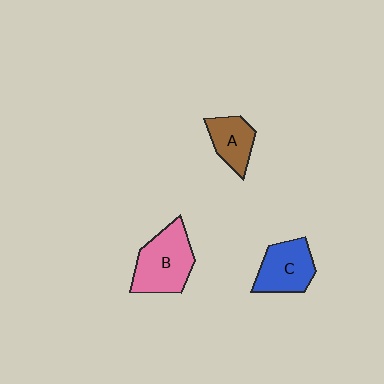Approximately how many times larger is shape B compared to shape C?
Approximately 1.3 times.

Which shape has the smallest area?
Shape A (brown).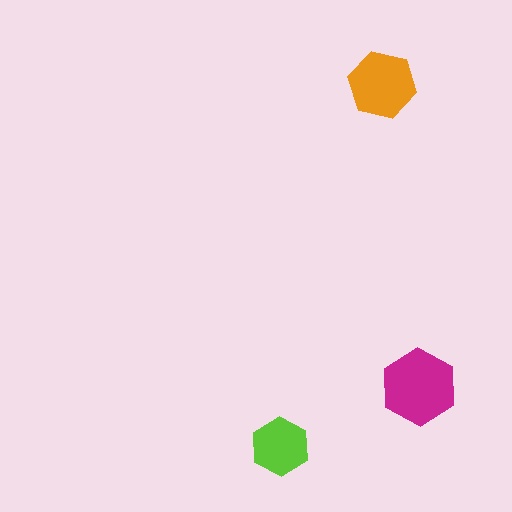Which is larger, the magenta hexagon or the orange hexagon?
The magenta one.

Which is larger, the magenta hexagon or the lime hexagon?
The magenta one.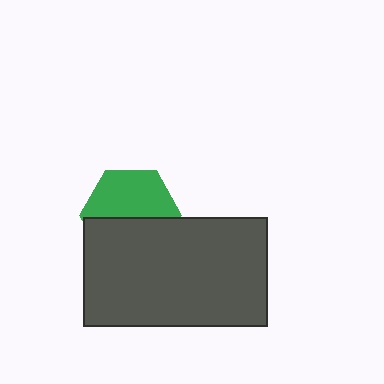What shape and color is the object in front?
The object in front is a dark gray rectangle.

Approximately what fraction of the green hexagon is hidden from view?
Roughly 46% of the green hexagon is hidden behind the dark gray rectangle.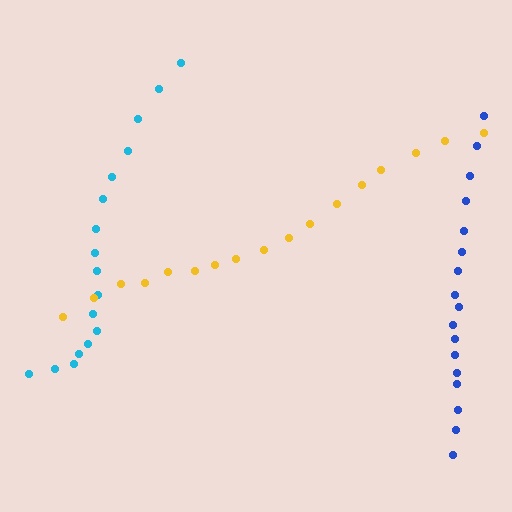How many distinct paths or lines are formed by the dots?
There are 3 distinct paths.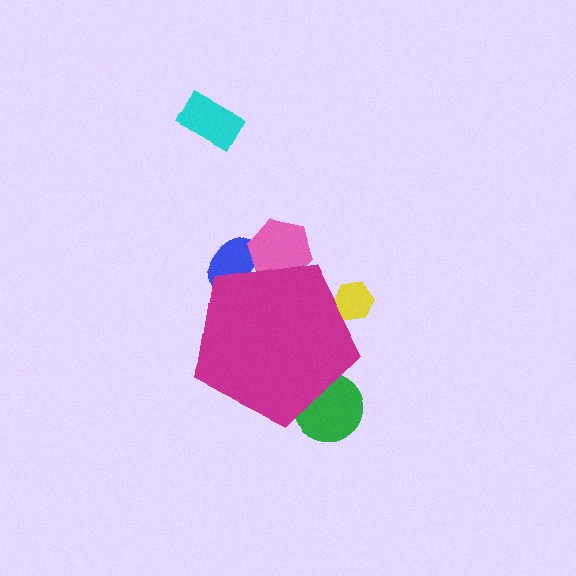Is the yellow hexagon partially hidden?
Yes, the yellow hexagon is partially hidden behind the magenta pentagon.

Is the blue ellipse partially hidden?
Yes, the blue ellipse is partially hidden behind the magenta pentagon.